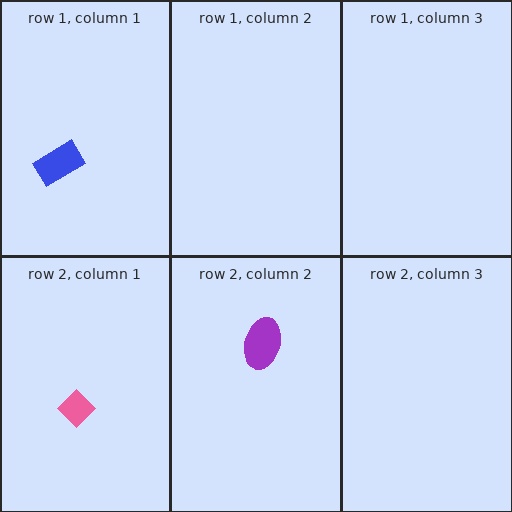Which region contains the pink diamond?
The row 2, column 1 region.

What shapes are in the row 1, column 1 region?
The blue rectangle.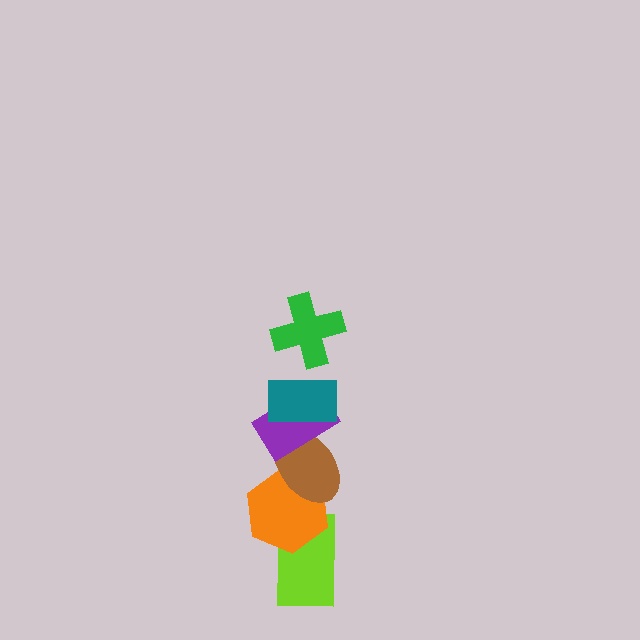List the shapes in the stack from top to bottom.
From top to bottom: the green cross, the teal rectangle, the purple rectangle, the brown ellipse, the orange hexagon, the lime rectangle.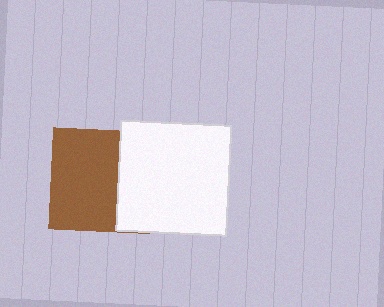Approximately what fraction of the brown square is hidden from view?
Roughly 33% of the brown square is hidden behind the white square.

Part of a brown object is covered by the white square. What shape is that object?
It is a square.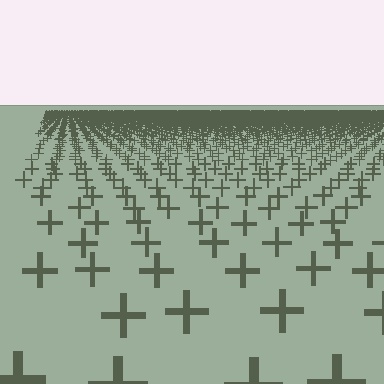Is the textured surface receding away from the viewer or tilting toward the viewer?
The surface is receding away from the viewer. Texture elements get smaller and denser toward the top.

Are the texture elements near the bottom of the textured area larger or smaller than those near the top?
Larger. Near the bottom, elements are closer to the viewer and appear at a bigger on-screen size.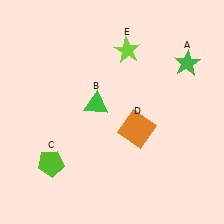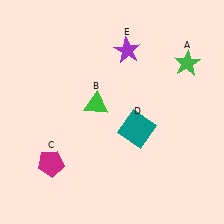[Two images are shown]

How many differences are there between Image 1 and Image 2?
There are 3 differences between the two images.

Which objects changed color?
C changed from lime to magenta. D changed from orange to teal. E changed from lime to purple.